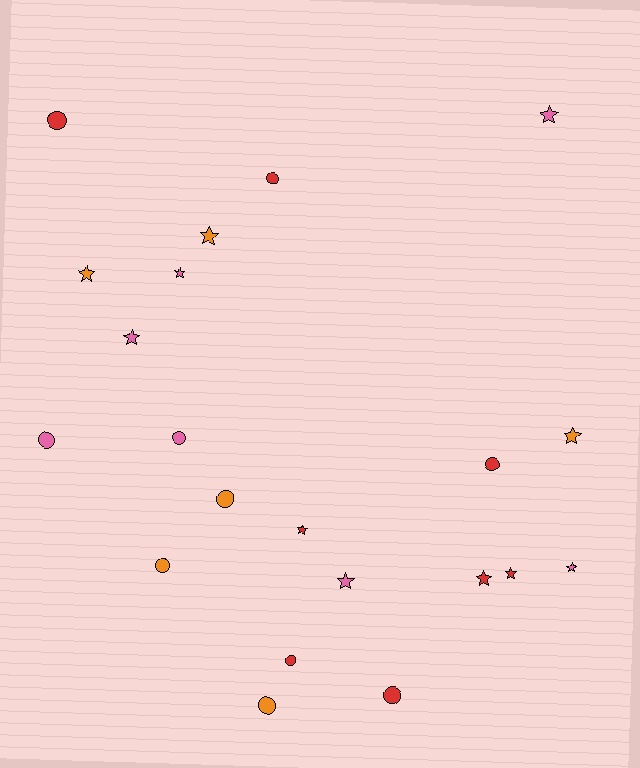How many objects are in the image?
There are 21 objects.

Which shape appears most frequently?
Star, with 11 objects.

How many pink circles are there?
There are 2 pink circles.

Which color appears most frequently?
Red, with 8 objects.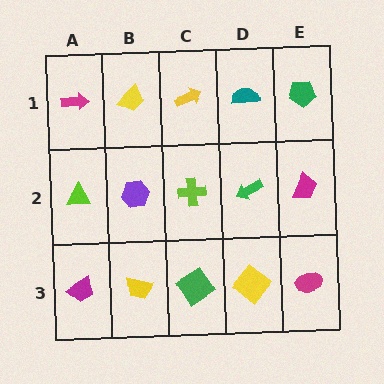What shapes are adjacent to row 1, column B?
A purple hexagon (row 2, column B), a magenta arrow (row 1, column A), a yellow arrow (row 1, column C).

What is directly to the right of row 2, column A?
A purple hexagon.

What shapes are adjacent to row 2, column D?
A teal semicircle (row 1, column D), a yellow diamond (row 3, column D), a lime cross (row 2, column C), a magenta trapezoid (row 2, column E).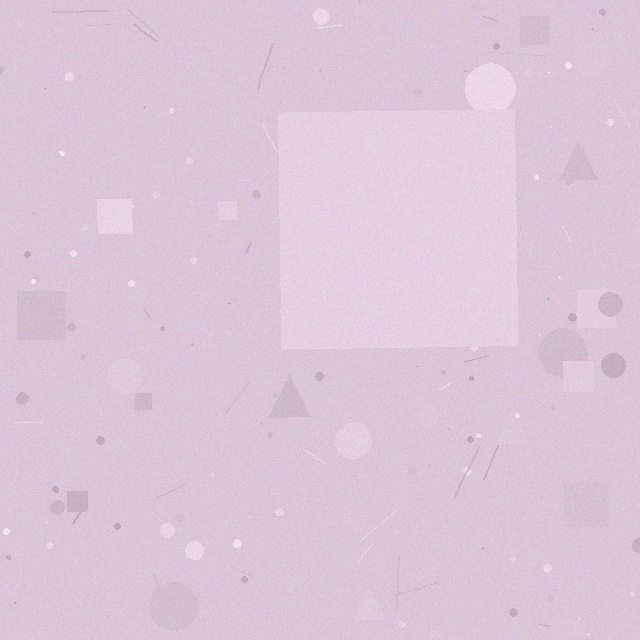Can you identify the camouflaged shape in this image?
The camouflaged shape is a square.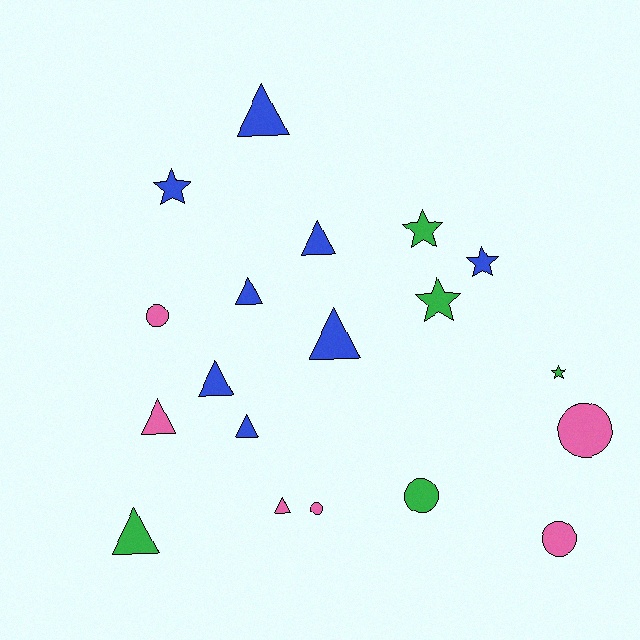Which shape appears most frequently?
Triangle, with 9 objects.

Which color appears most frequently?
Blue, with 8 objects.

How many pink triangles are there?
There are 2 pink triangles.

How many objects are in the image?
There are 19 objects.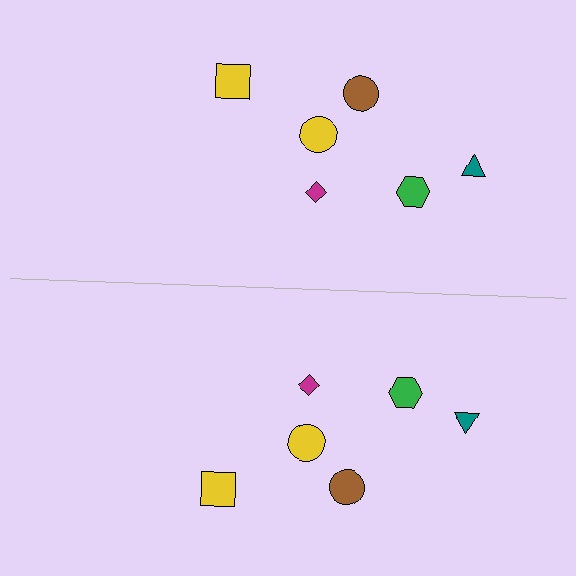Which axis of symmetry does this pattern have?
The pattern has a horizontal axis of symmetry running through the center of the image.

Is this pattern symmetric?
Yes, this pattern has bilateral (reflection) symmetry.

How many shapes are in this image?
There are 12 shapes in this image.